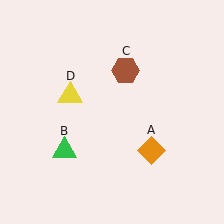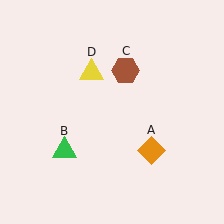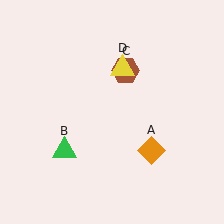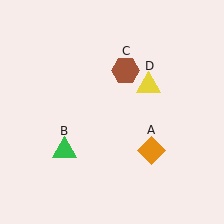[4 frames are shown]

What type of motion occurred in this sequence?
The yellow triangle (object D) rotated clockwise around the center of the scene.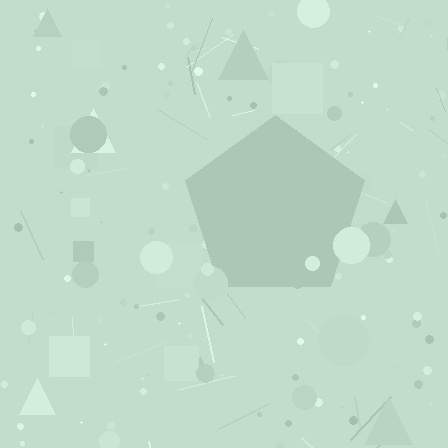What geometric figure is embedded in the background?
A pentagon is embedded in the background.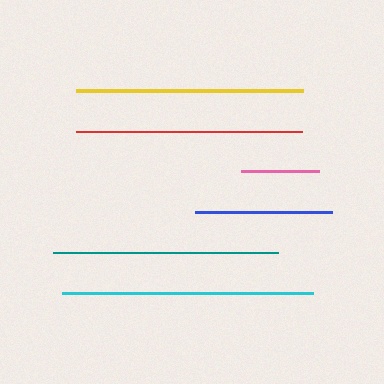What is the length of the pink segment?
The pink segment is approximately 78 pixels long.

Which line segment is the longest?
The cyan line is the longest at approximately 251 pixels.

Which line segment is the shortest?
The pink line is the shortest at approximately 78 pixels.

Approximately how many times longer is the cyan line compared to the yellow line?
The cyan line is approximately 1.1 times the length of the yellow line.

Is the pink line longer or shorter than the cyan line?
The cyan line is longer than the pink line.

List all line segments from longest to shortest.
From longest to shortest: cyan, yellow, red, teal, blue, pink.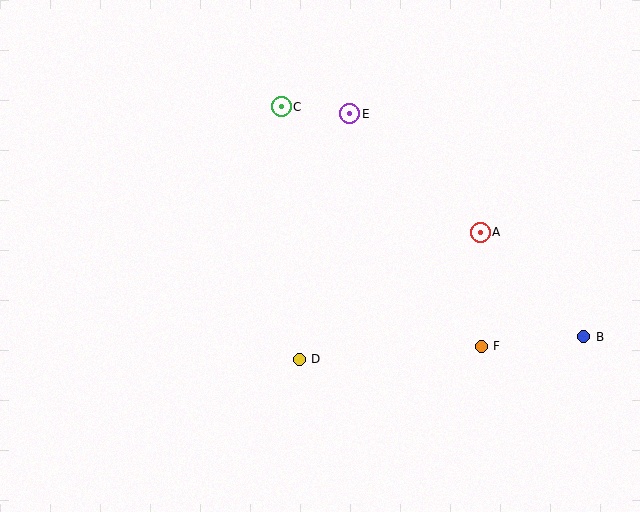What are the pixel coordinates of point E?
Point E is at (350, 114).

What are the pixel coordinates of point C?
Point C is at (281, 107).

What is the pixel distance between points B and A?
The distance between B and A is 147 pixels.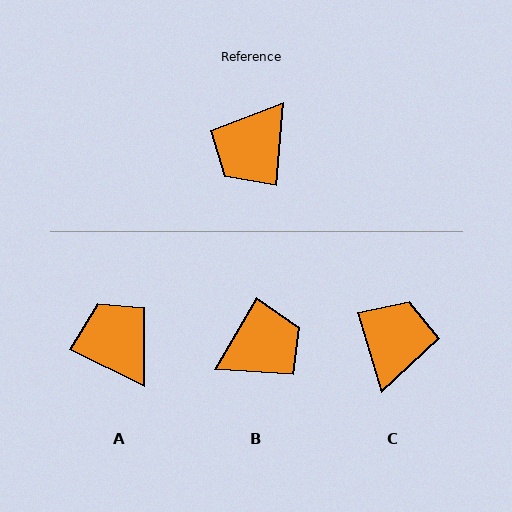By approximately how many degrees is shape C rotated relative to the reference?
Approximately 159 degrees clockwise.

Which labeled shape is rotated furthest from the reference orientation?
C, about 159 degrees away.